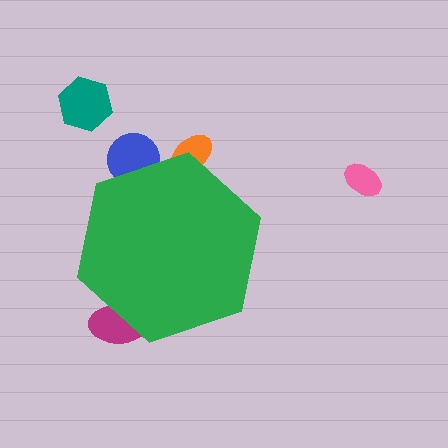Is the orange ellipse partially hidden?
Yes, the orange ellipse is partially hidden behind the green hexagon.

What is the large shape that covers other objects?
A green hexagon.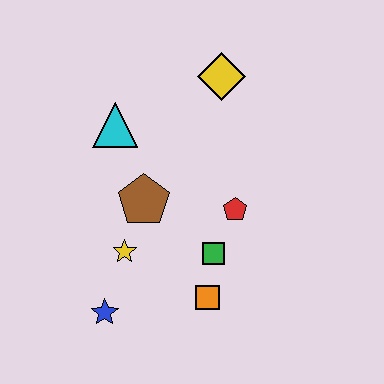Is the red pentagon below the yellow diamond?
Yes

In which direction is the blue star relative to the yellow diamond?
The blue star is below the yellow diamond.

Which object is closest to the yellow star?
The brown pentagon is closest to the yellow star.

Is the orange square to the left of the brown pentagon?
No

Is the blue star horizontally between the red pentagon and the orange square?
No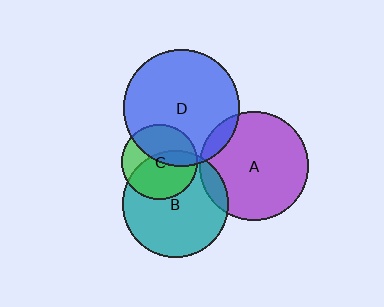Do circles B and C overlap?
Yes.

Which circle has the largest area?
Circle D (blue).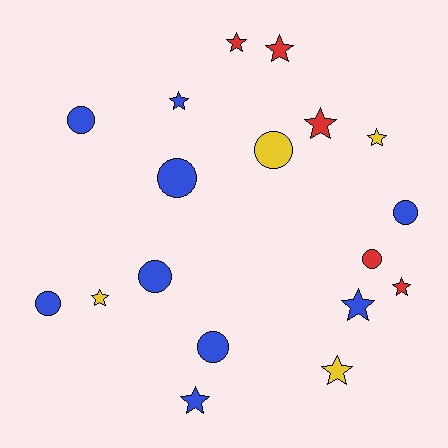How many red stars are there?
There are 4 red stars.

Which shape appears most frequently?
Star, with 10 objects.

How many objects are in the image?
There are 18 objects.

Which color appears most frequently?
Blue, with 9 objects.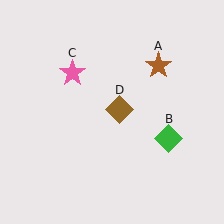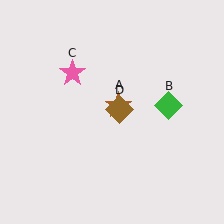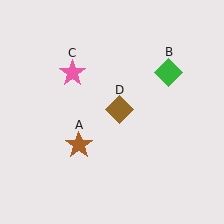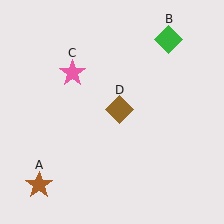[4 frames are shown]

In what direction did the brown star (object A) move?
The brown star (object A) moved down and to the left.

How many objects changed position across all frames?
2 objects changed position: brown star (object A), green diamond (object B).